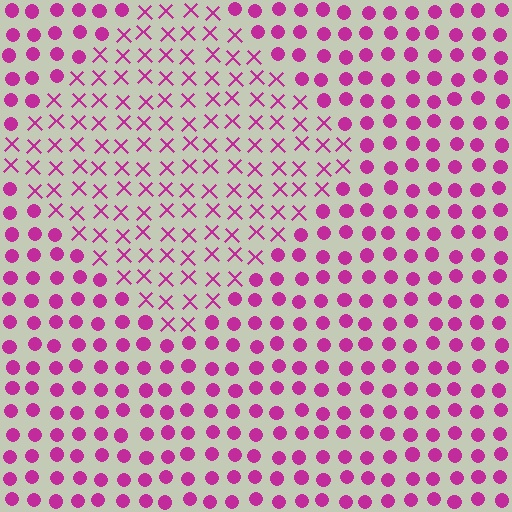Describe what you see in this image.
The image is filled with small magenta elements arranged in a uniform grid. A diamond-shaped region contains X marks, while the surrounding area contains circles. The boundary is defined purely by the change in element shape.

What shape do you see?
I see a diamond.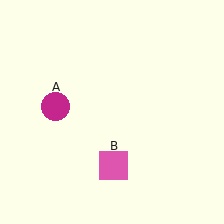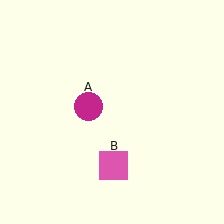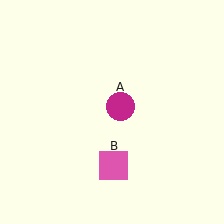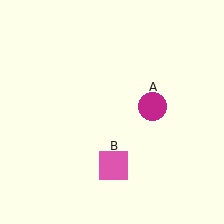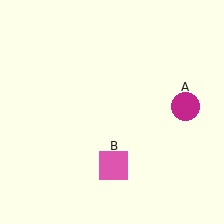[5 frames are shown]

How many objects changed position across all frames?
1 object changed position: magenta circle (object A).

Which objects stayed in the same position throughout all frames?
Pink square (object B) remained stationary.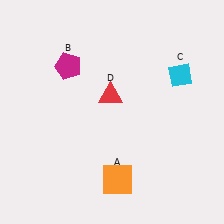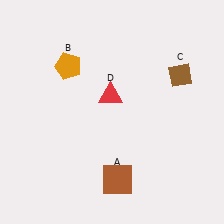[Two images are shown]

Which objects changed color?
A changed from orange to brown. B changed from magenta to orange. C changed from cyan to brown.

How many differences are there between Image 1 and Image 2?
There are 3 differences between the two images.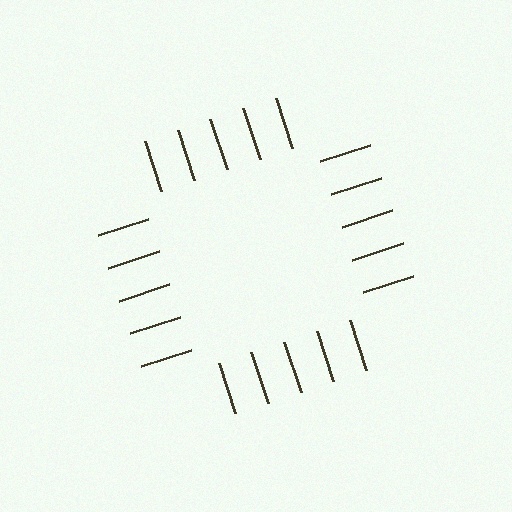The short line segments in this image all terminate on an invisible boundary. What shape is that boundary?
An illusory square — the line segments terminate on its edges but no continuous stroke is drawn.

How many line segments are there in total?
20 — 5 along each of the 4 edges.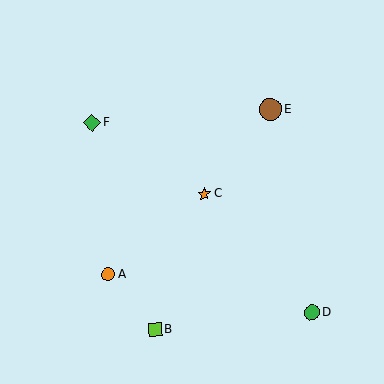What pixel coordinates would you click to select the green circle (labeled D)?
Click at (312, 312) to select the green circle D.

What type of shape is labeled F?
Shape F is a green diamond.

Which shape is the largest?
The brown circle (labeled E) is the largest.